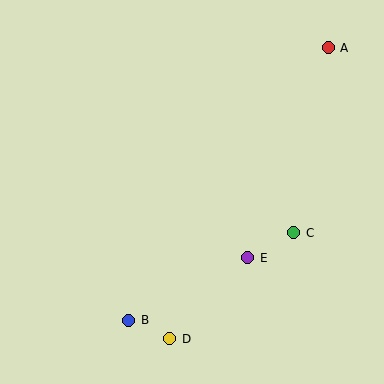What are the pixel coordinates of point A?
Point A is at (328, 48).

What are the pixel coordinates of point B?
Point B is at (129, 320).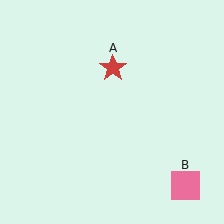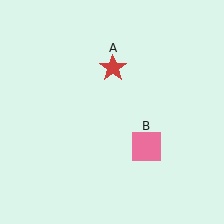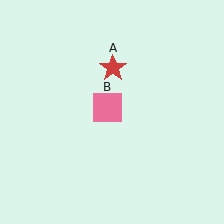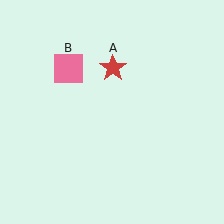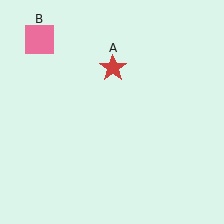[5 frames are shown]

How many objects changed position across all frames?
1 object changed position: pink square (object B).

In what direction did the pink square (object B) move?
The pink square (object B) moved up and to the left.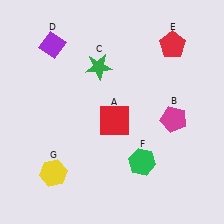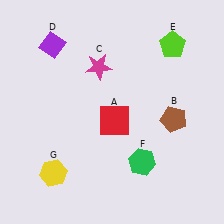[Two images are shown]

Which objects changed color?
B changed from magenta to brown. C changed from green to magenta. E changed from red to lime.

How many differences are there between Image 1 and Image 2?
There are 3 differences between the two images.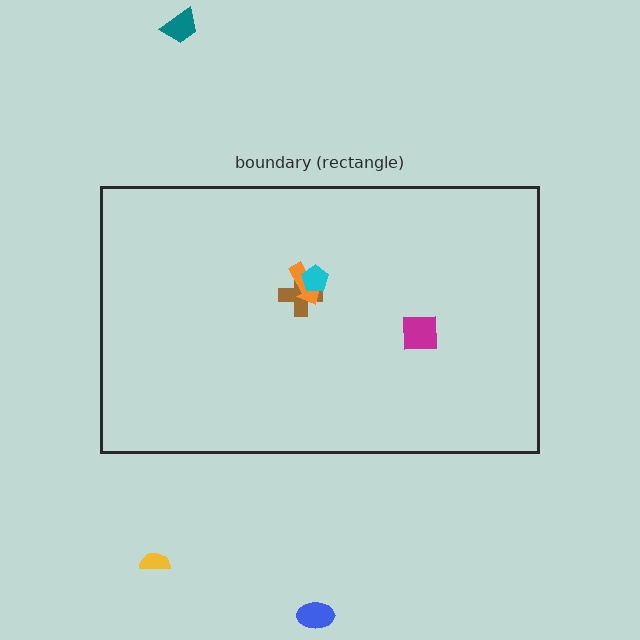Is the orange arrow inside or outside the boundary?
Inside.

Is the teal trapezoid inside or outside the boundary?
Outside.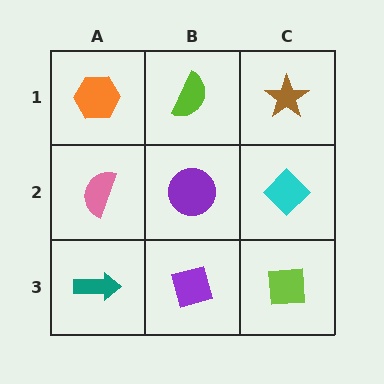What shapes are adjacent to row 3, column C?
A cyan diamond (row 2, column C), a purple diamond (row 3, column B).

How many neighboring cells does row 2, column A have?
3.